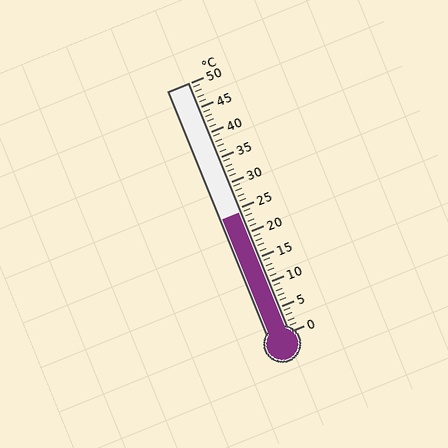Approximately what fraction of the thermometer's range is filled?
The thermometer is filled to approximately 50% of its range.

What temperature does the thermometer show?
The thermometer shows approximately 24°C.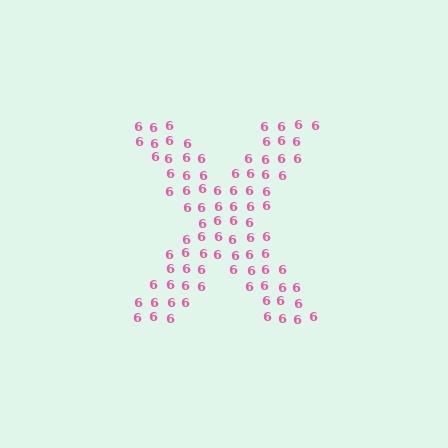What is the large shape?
The large shape is the letter X.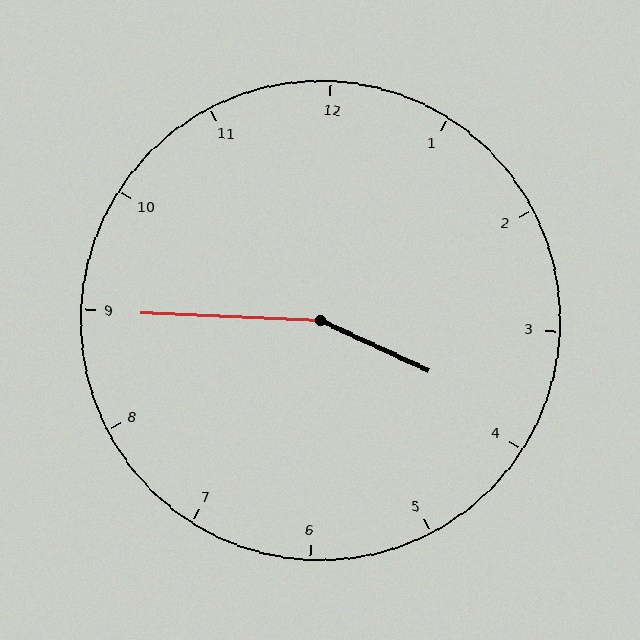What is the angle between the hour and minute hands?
Approximately 158 degrees.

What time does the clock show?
3:45.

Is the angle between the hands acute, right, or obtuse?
It is obtuse.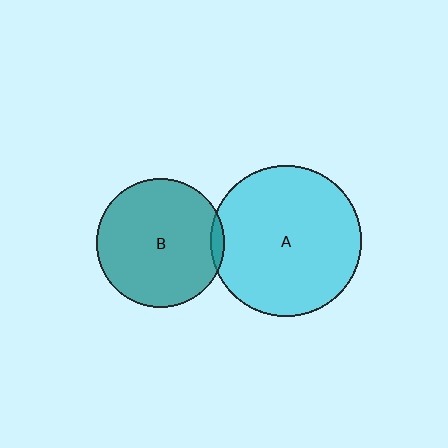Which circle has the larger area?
Circle A (cyan).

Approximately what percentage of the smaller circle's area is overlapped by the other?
Approximately 5%.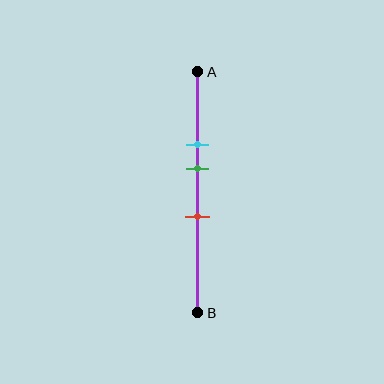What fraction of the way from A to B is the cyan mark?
The cyan mark is approximately 30% (0.3) of the way from A to B.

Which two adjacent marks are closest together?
The cyan and green marks are the closest adjacent pair.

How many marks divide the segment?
There are 3 marks dividing the segment.